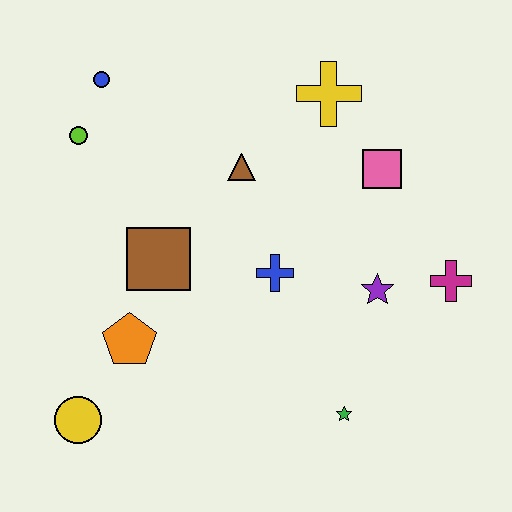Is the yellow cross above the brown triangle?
Yes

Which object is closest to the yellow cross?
The pink square is closest to the yellow cross.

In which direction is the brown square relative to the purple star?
The brown square is to the left of the purple star.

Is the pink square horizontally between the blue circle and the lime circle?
No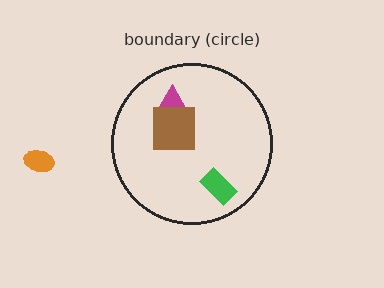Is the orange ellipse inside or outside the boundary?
Outside.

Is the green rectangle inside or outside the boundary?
Inside.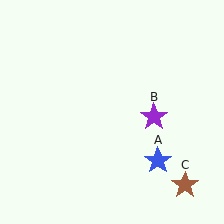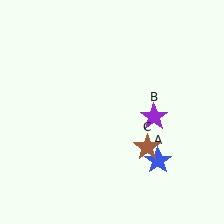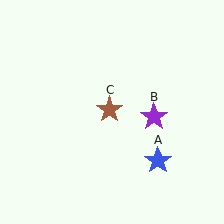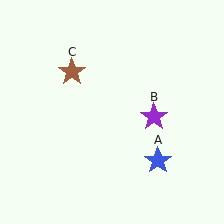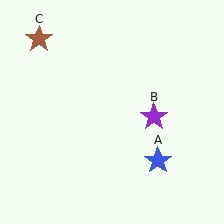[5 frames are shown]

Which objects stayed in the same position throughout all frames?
Blue star (object A) and purple star (object B) remained stationary.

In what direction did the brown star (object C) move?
The brown star (object C) moved up and to the left.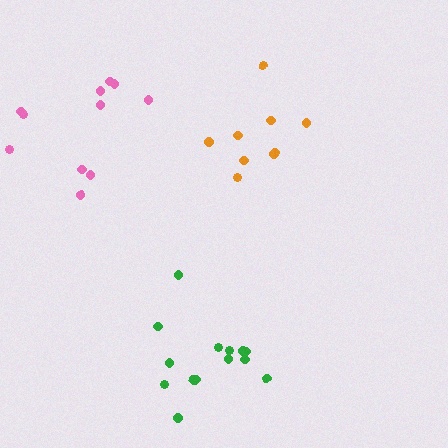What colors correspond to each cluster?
The clusters are colored: orange, green, pink.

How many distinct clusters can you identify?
There are 3 distinct clusters.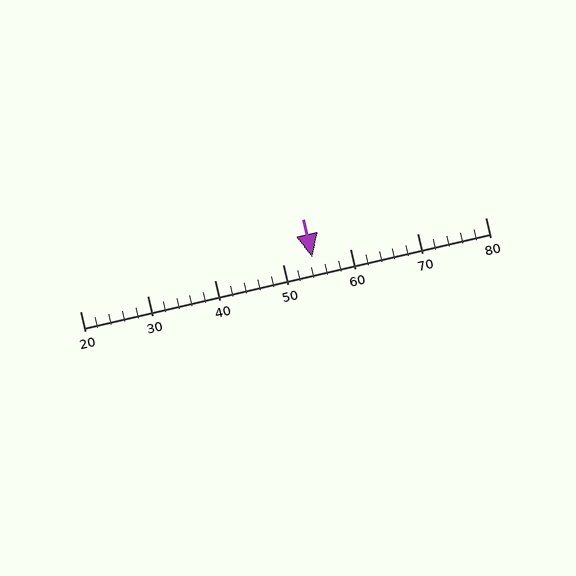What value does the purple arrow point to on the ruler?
The purple arrow points to approximately 54.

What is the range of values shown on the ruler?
The ruler shows values from 20 to 80.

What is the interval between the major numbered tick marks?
The major tick marks are spaced 10 units apart.